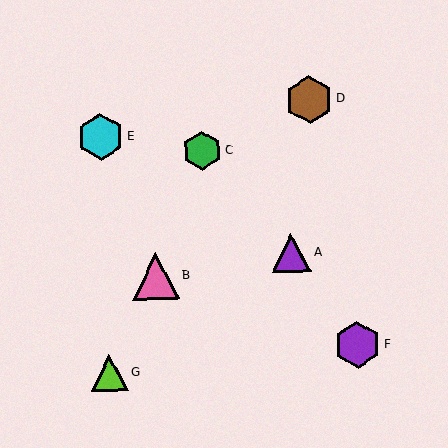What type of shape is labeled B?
Shape B is a pink triangle.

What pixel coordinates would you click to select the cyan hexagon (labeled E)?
Click at (100, 137) to select the cyan hexagon E.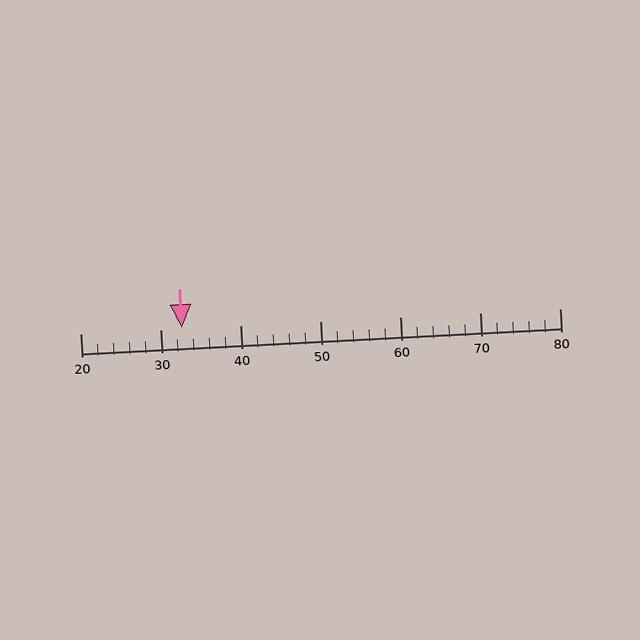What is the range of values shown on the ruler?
The ruler shows values from 20 to 80.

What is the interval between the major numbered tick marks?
The major tick marks are spaced 10 units apart.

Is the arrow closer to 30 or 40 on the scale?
The arrow is closer to 30.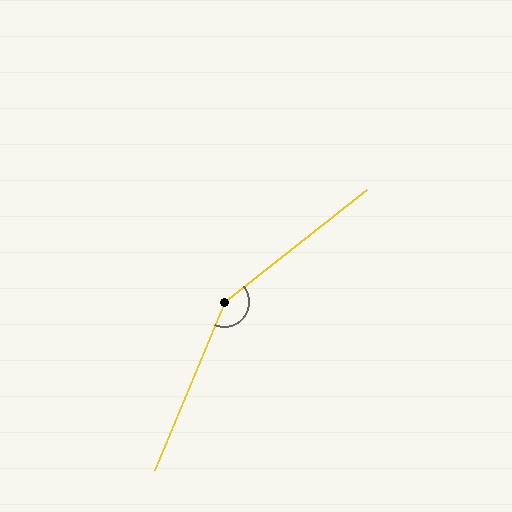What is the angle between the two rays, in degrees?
Approximately 151 degrees.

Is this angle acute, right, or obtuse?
It is obtuse.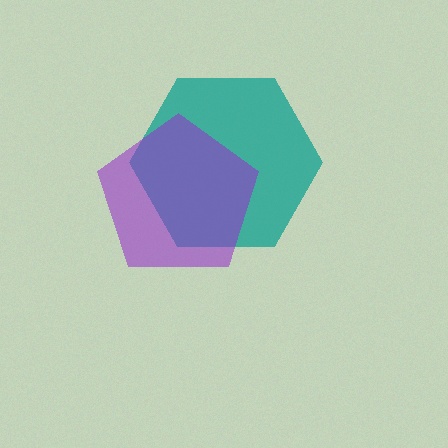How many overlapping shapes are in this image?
There are 2 overlapping shapes in the image.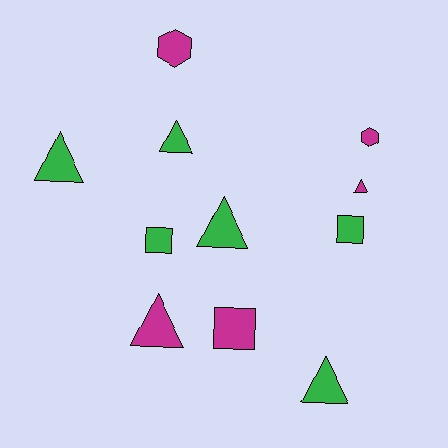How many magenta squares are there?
There is 1 magenta square.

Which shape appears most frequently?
Triangle, with 6 objects.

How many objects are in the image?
There are 11 objects.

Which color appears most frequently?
Green, with 6 objects.